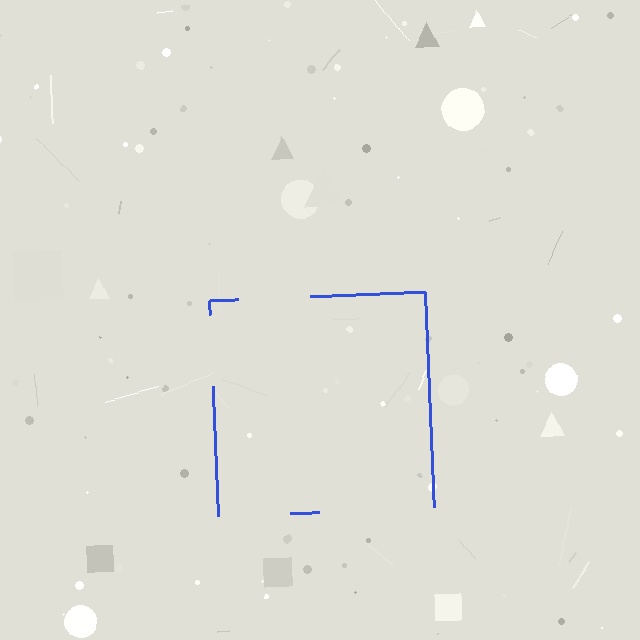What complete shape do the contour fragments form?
The contour fragments form a square.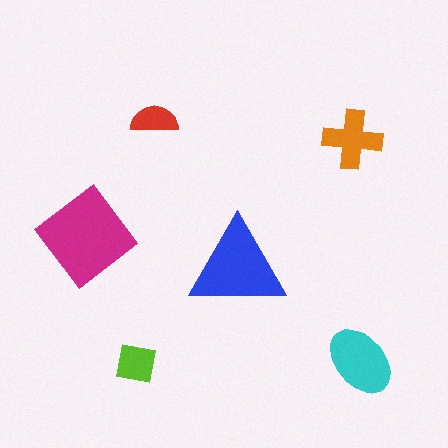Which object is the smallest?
The red semicircle.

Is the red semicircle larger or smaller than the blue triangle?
Smaller.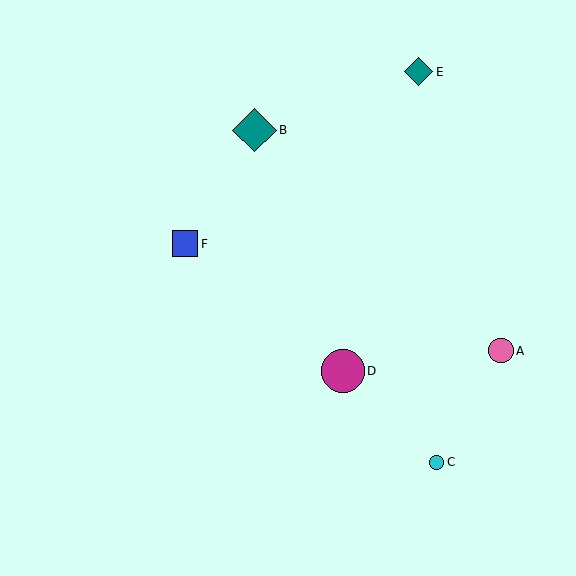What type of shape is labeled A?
Shape A is a pink circle.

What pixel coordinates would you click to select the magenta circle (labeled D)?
Click at (343, 371) to select the magenta circle D.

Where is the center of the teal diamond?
The center of the teal diamond is at (255, 130).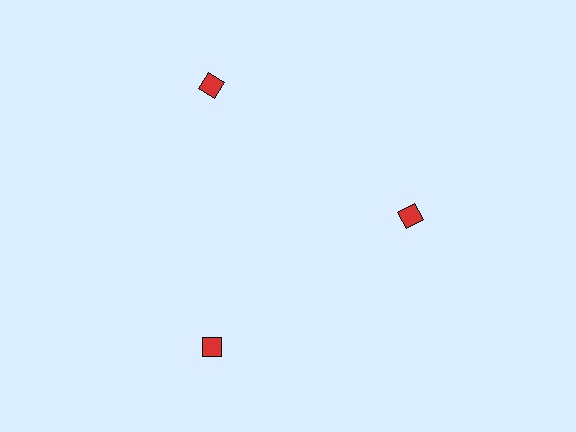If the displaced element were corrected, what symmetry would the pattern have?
It would have 3-fold rotational symmetry — the pattern would map onto itself every 120 degrees.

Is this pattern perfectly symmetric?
No. The 3 red squares are arranged in a ring, but one element near the 3 o'clock position is pulled inward toward the center, breaking the 3-fold rotational symmetry.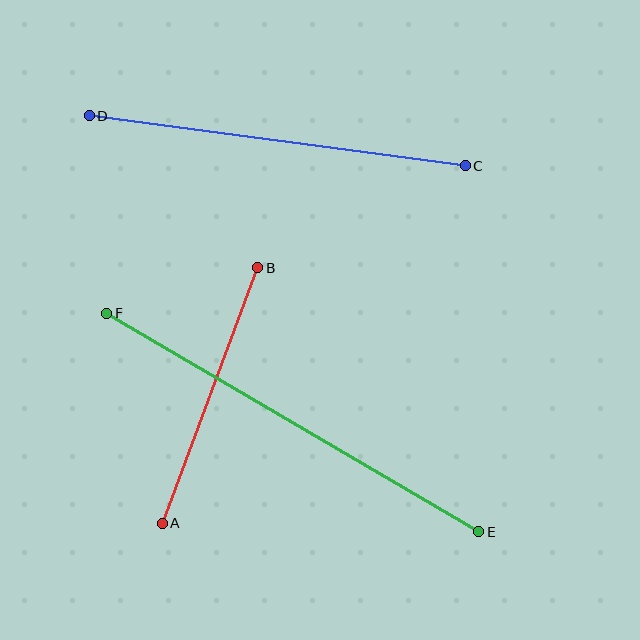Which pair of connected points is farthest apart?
Points E and F are farthest apart.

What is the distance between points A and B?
The distance is approximately 273 pixels.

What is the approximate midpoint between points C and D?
The midpoint is at approximately (277, 141) pixels.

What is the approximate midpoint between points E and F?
The midpoint is at approximately (293, 422) pixels.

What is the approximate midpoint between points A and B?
The midpoint is at approximately (210, 395) pixels.